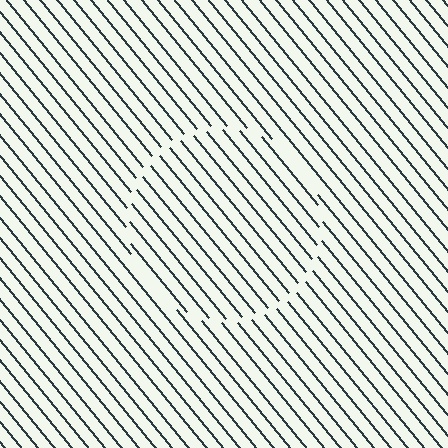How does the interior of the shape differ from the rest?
The interior of the shape contains the same grating, shifted by half a period — the contour is defined by the phase discontinuity where line-ends from the inner and outer gratings abut.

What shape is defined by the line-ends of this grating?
An illusory circle. The interior of the shape contains the same grating, shifted by half a period — the contour is defined by the phase discontinuity where line-ends from the inner and outer gratings abut.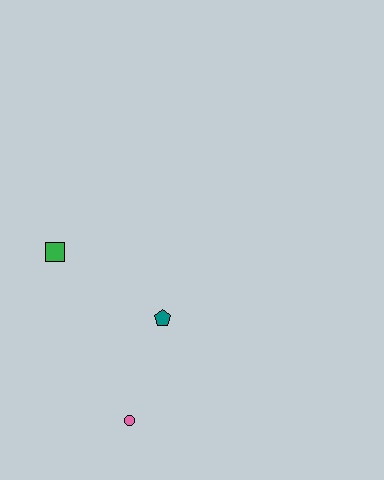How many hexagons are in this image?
There are no hexagons.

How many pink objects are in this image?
There is 1 pink object.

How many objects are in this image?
There are 3 objects.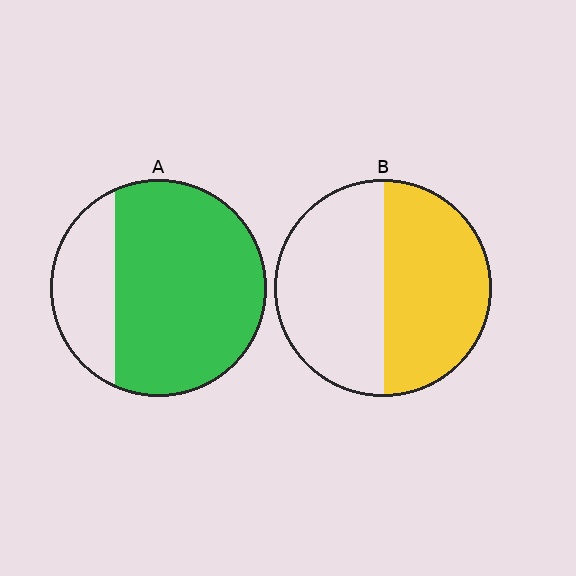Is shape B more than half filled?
Roughly half.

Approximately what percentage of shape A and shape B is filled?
A is approximately 75% and B is approximately 50%.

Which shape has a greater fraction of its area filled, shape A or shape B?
Shape A.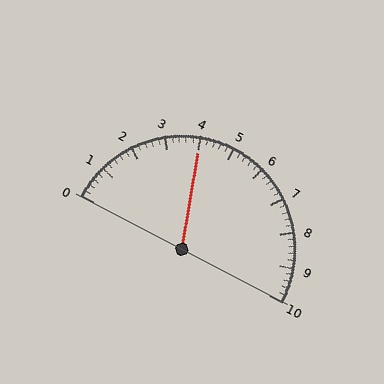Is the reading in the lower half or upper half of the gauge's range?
The reading is in the lower half of the range (0 to 10).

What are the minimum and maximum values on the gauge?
The gauge ranges from 0 to 10.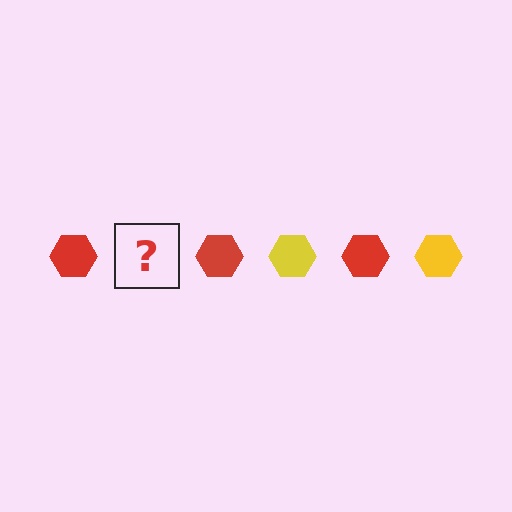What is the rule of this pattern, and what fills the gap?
The rule is that the pattern cycles through red, yellow hexagons. The gap should be filled with a yellow hexagon.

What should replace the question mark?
The question mark should be replaced with a yellow hexagon.